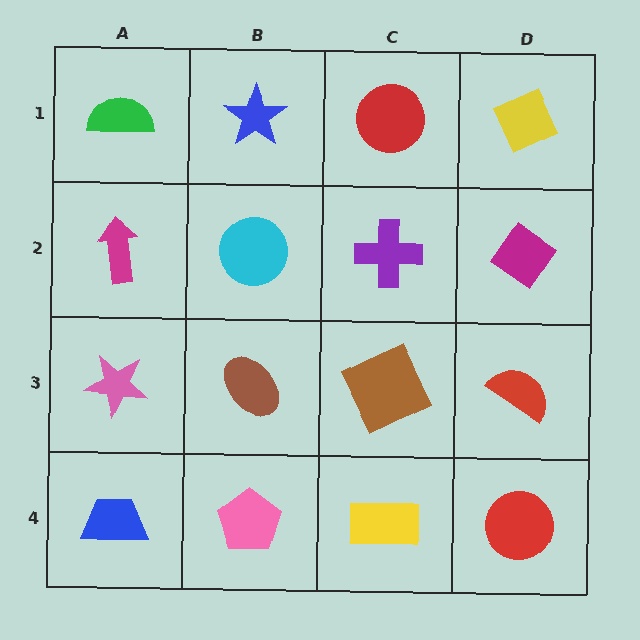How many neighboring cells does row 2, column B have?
4.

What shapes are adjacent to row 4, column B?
A brown ellipse (row 3, column B), a blue trapezoid (row 4, column A), a yellow rectangle (row 4, column C).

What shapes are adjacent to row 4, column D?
A red semicircle (row 3, column D), a yellow rectangle (row 4, column C).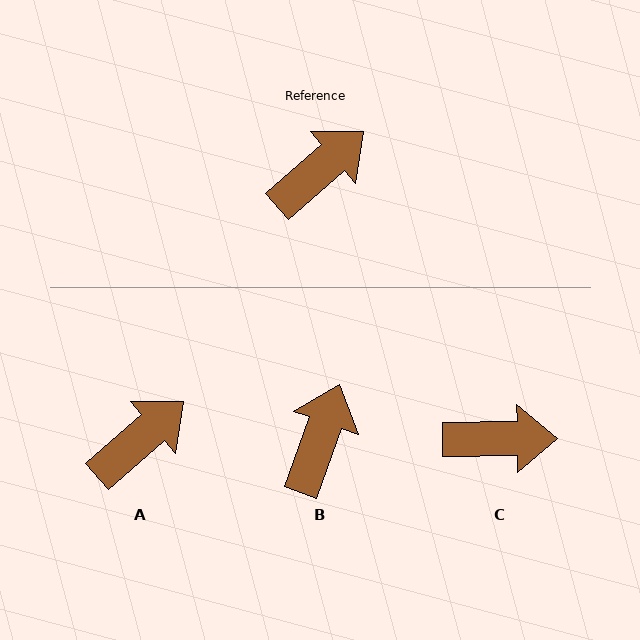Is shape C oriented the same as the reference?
No, it is off by about 40 degrees.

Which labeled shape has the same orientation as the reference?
A.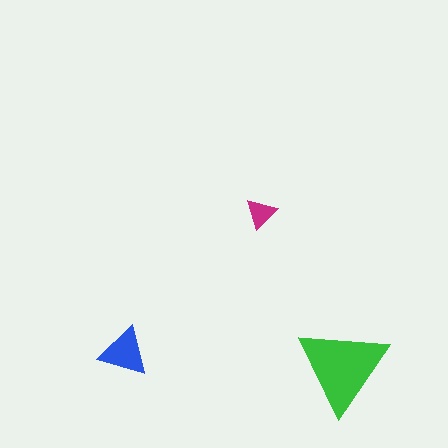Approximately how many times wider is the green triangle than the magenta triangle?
About 3 times wider.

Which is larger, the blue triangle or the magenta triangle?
The blue one.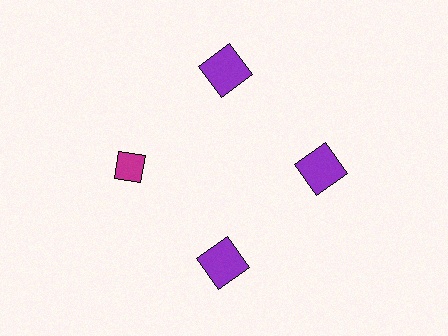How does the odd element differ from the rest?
It differs in both color (magenta instead of purple) and shape (diamond instead of square).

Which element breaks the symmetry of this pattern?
The magenta diamond at roughly the 9 o'clock position breaks the symmetry. All other shapes are purple squares.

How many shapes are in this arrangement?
There are 4 shapes arranged in a ring pattern.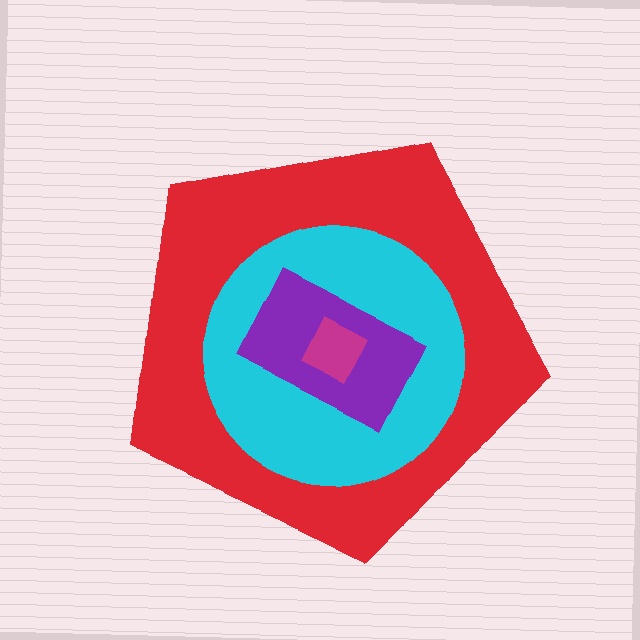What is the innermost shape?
The magenta square.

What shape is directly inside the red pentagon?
The cyan circle.